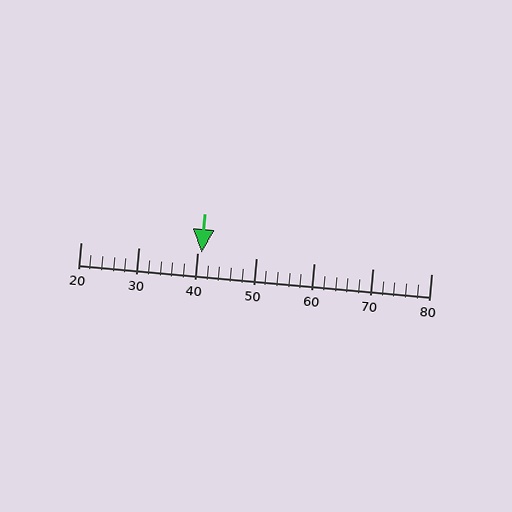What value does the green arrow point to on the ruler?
The green arrow points to approximately 41.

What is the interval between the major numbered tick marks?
The major tick marks are spaced 10 units apart.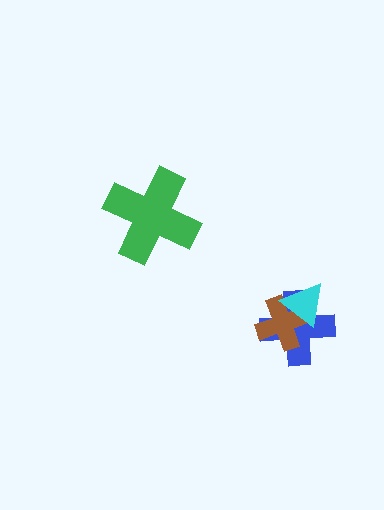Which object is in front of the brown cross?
The cyan triangle is in front of the brown cross.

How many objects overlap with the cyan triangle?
2 objects overlap with the cyan triangle.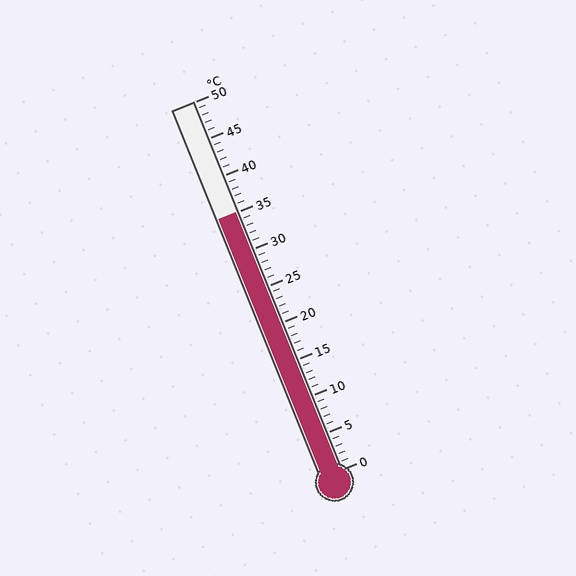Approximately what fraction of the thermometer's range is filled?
The thermometer is filled to approximately 70% of its range.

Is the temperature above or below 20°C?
The temperature is above 20°C.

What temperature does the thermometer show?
The thermometer shows approximately 35°C.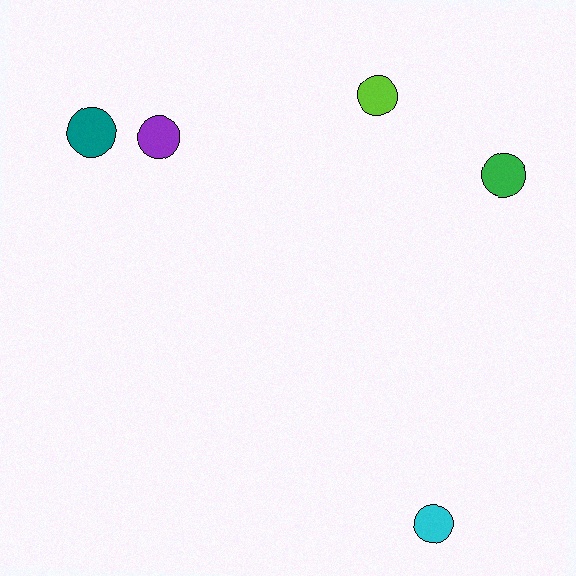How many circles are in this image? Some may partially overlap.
There are 5 circles.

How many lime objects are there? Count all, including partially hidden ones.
There is 1 lime object.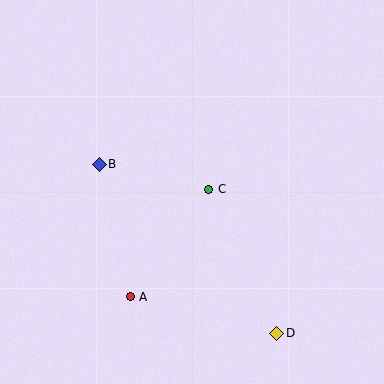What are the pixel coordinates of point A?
Point A is at (130, 297).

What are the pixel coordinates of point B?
Point B is at (99, 164).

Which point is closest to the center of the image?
Point C at (209, 189) is closest to the center.